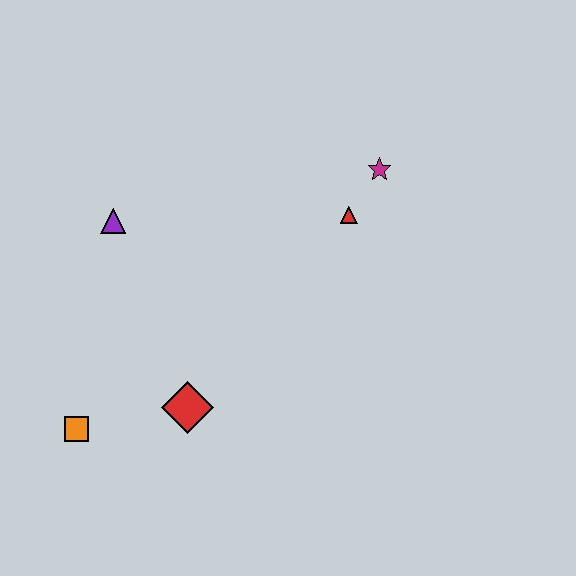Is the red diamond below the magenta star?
Yes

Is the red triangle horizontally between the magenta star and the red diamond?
Yes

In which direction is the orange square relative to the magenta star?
The orange square is to the left of the magenta star.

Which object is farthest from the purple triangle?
The magenta star is farthest from the purple triangle.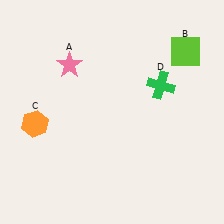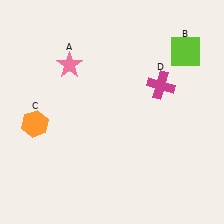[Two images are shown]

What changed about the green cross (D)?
In Image 1, D is green. In Image 2, it changed to magenta.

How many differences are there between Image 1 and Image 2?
There is 1 difference between the two images.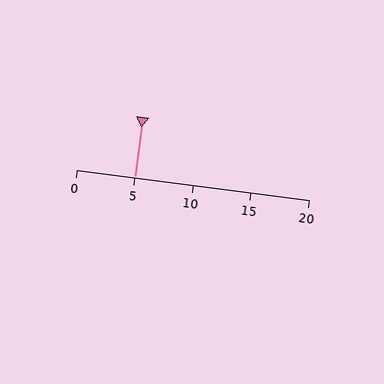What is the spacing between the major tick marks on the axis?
The major ticks are spaced 5 apart.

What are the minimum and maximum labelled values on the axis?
The axis runs from 0 to 20.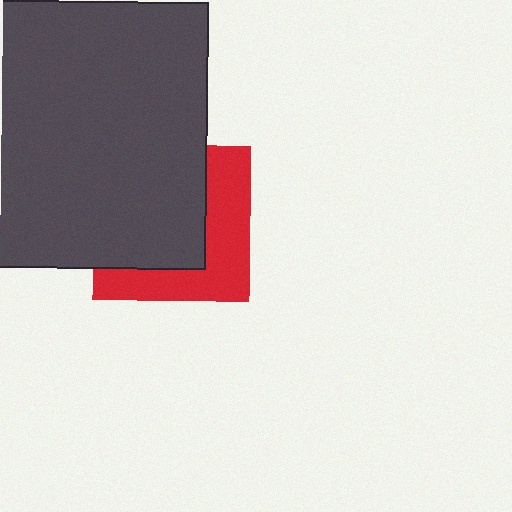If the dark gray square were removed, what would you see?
You would see the complete red square.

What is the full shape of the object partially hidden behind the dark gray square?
The partially hidden object is a red square.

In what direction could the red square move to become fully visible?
The red square could move toward the lower-right. That would shift it out from behind the dark gray square entirely.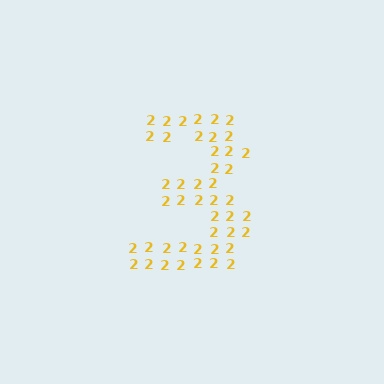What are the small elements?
The small elements are digit 2's.